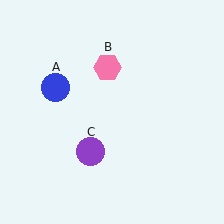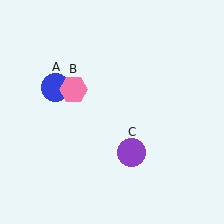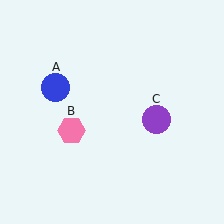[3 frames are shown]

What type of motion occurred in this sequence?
The pink hexagon (object B), purple circle (object C) rotated counterclockwise around the center of the scene.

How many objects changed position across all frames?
2 objects changed position: pink hexagon (object B), purple circle (object C).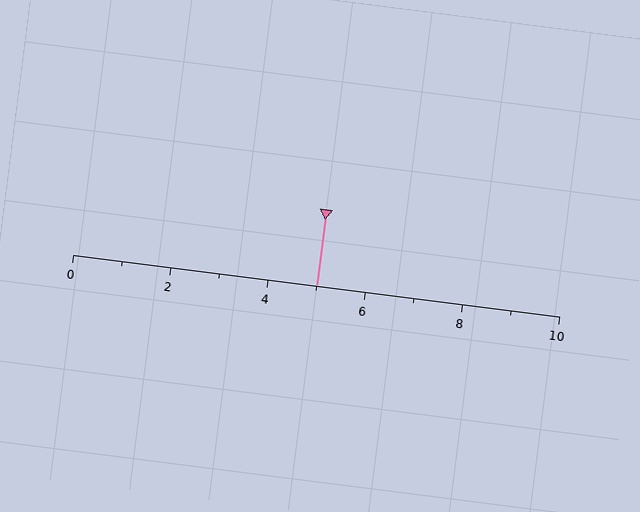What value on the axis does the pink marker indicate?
The marker indicates approximately 5.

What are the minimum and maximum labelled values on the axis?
The axis runs from 0 to 10.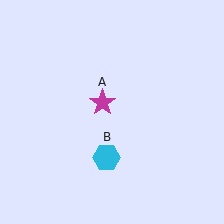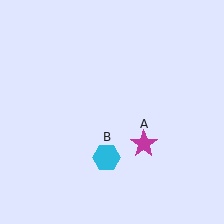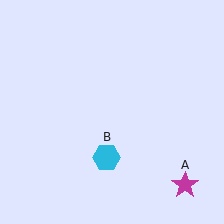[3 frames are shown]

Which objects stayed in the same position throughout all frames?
Cyan hexagon (object B) remained stationary.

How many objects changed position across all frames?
1 object changed position: magenta star (object A).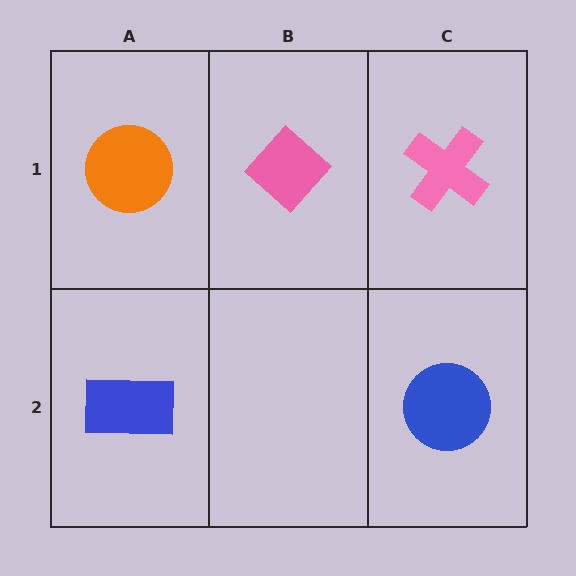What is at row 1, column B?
A pink diamond.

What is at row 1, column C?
A pink cross.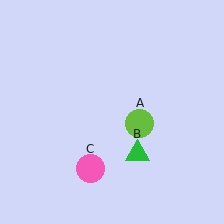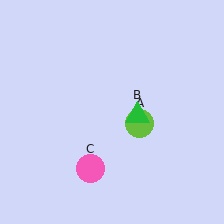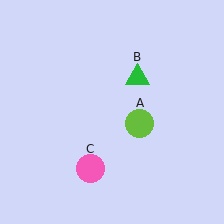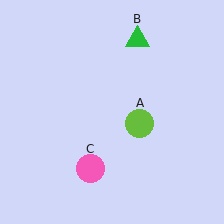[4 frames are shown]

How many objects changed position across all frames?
1 object changed position: green triangle (object B).